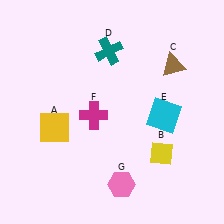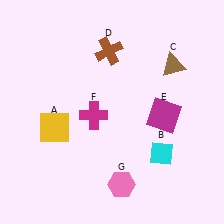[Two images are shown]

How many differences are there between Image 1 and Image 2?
There are 3 differences between the two images.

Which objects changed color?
B changed from yellow to cyan. D changed from teal to brown. E changed from cyan to magenta.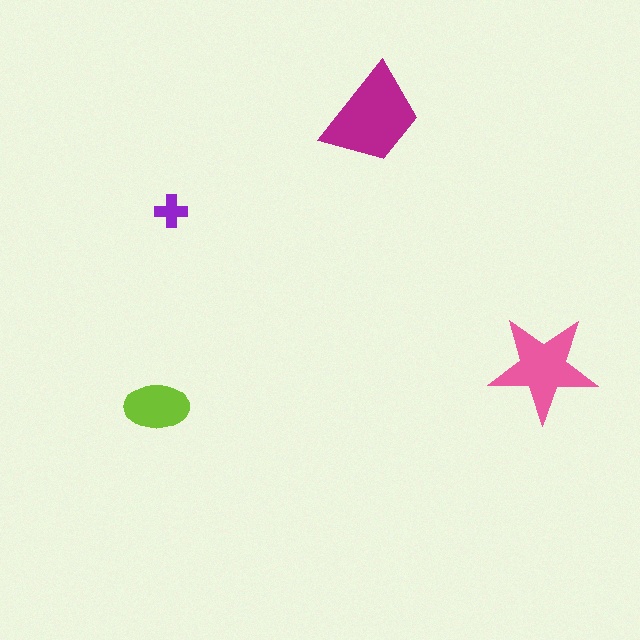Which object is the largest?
The magenta trapezoid.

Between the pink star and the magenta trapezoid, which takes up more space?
The magenta trapezoid.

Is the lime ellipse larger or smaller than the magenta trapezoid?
Smaller.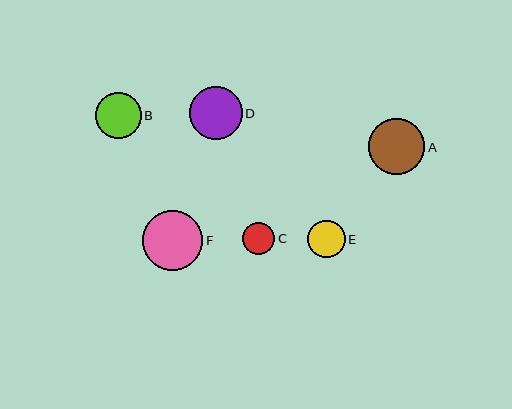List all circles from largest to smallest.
From largest to smallest: F, A, D, B, E, C.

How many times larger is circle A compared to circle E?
Circle A is approximately 1.5 times the size of circle E.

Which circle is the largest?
Circle F is the largest with a size of approximately 60 pixels.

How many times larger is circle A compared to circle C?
Circle A is approximately 1.8 times the size of circle C.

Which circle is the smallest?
Circle C is the smallest with a size of approximately 32 pixels.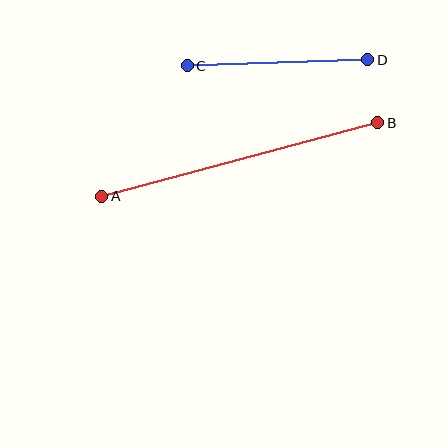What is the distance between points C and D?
The distance is approximately 181 pixels.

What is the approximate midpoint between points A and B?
The midpoint is at approximately (240, 160) pixels.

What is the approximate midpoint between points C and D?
The midpoint is at approximately (277, 63) pixels.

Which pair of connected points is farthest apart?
Points A and B are farthest apart.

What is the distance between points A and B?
The distance is approximately 286 pixels.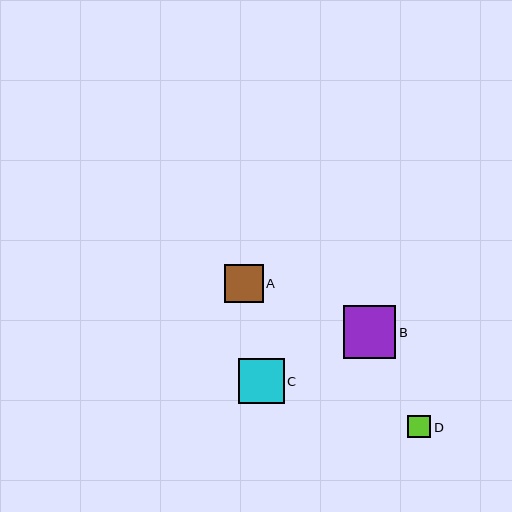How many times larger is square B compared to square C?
Square B is approximately 1.2 times the size of square C.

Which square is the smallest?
Square D is the smallest with a size of approximately 23 pixels.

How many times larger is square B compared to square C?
Square B is approximately 1.2 times the size of square C.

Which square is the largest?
Square B is the largest with a size of approximately 52 pixels.